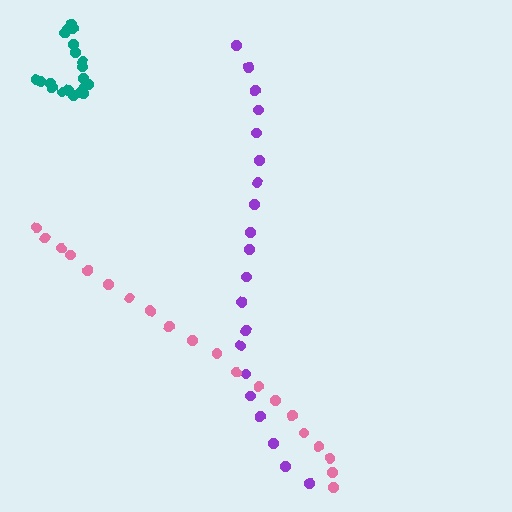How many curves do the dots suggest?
There are 3 distinct paths.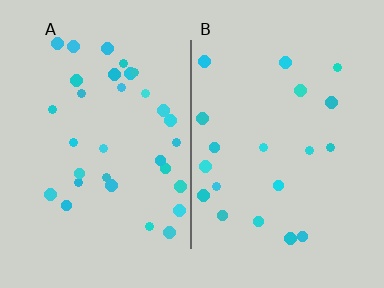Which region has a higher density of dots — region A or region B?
A (the left).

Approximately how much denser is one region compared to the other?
Approximately 1.7× — region A over region B.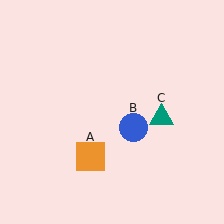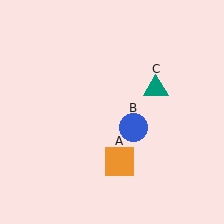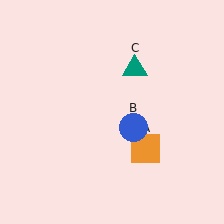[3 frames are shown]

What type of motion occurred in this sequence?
The orange square (object A), teal triangle (object C) rotated counterclockwise around the center of the scene.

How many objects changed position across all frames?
2 objects changed position: orange square (object A), teal triangle (object C).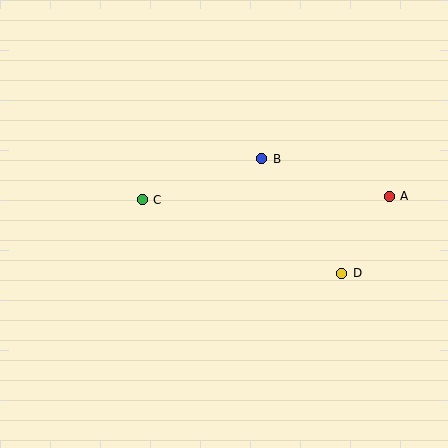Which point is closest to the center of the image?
Point B at (262, 159) is closest to the center.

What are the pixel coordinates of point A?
Point A is at (389, 197).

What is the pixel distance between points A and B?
The distance between A and B is 133 pixels.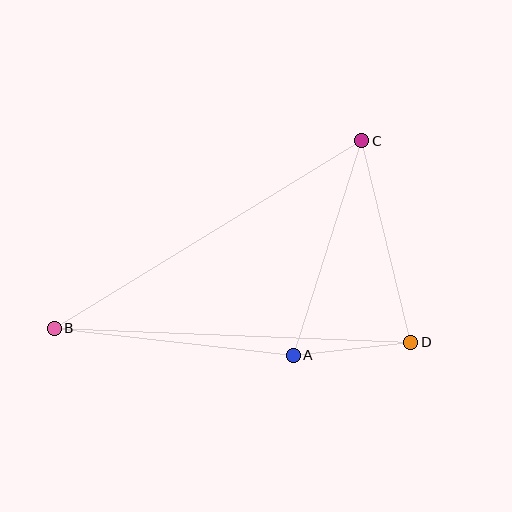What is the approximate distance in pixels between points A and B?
The distance between A and B is approximately 240 pixels.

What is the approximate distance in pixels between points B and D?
The distance between B and D is approximately 357 pixels.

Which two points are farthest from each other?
Points B and C are farthest from each other.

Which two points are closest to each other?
Points A and D are closest to each other.